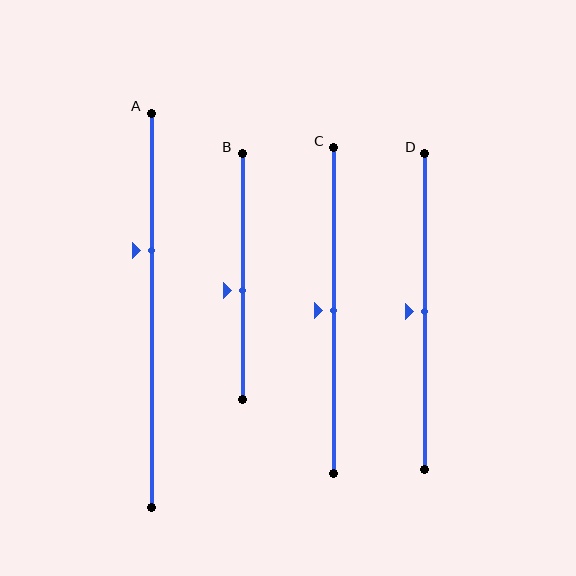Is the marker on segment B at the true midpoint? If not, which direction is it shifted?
No, the marker on segment B is shifted downward by about 5% of the segment length.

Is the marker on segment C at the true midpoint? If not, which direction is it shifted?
Yes, the marker on segment C is at the true midpoint.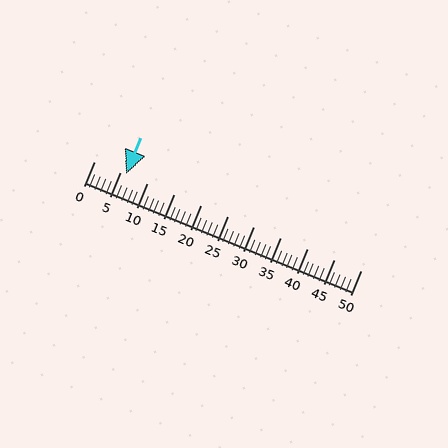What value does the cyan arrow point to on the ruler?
The cyan arrow points to approximately 6.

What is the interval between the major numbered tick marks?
The major tick marks are spaced 5 units apart.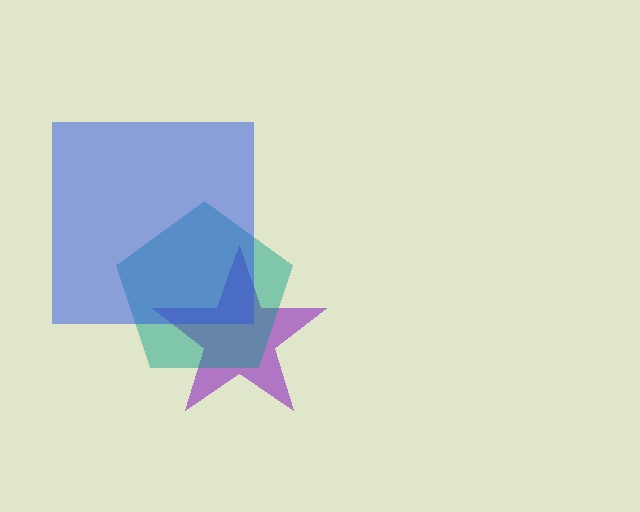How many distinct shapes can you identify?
There are 3 distinct shapes: a purple star, a teal pentagon, a blue square.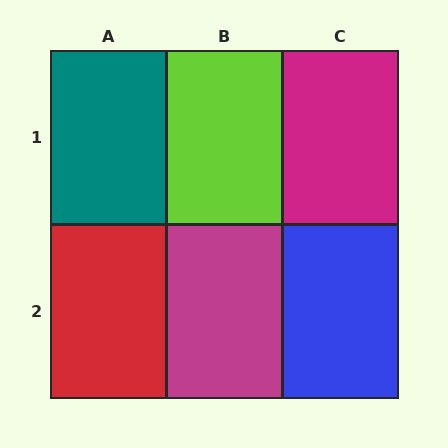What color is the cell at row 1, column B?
Lime.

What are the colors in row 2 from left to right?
Red, magenta, blue.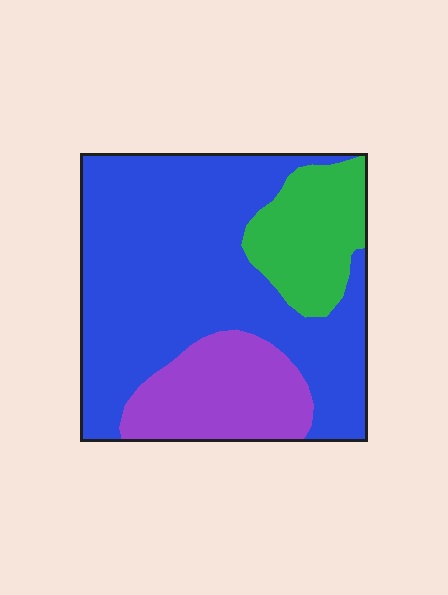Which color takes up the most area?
Blue, at roughly 65%.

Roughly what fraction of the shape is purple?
Purple covers 20% of the shape.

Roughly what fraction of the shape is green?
Green takes up less than a quarter of the shape.